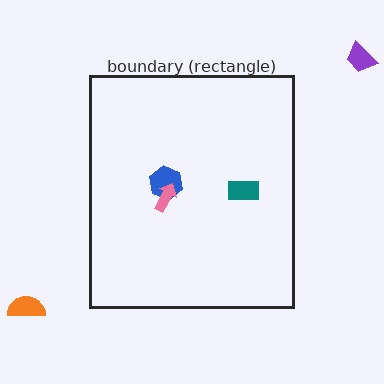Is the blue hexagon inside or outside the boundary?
Inside.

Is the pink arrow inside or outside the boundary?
Inside.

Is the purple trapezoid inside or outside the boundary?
Outside.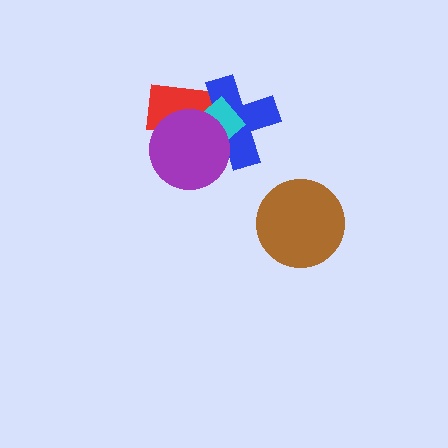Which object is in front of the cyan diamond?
The purple circle is in front of the cyan diamond.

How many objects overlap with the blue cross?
3 objects overlap with the blue cross.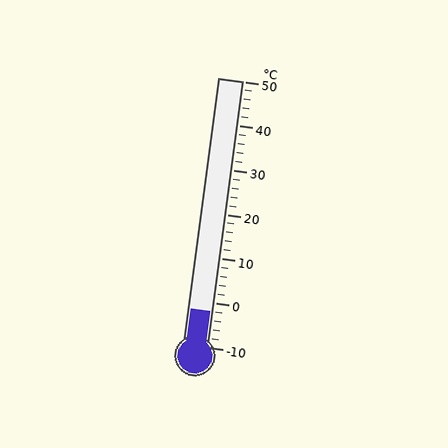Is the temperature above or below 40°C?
The temperature is below 40°C.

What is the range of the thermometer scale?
The thermometer scale ranges from -10°C to 50°C.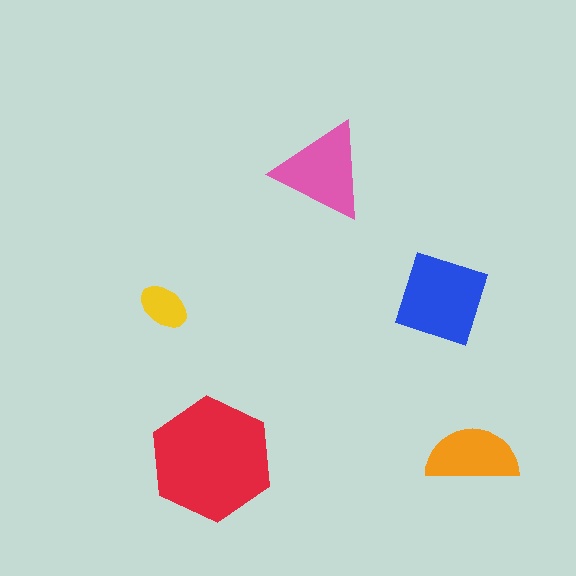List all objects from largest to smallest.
The red hexagon, the blue square, the pink triangle, the orange semicircle, the yellow ellipse.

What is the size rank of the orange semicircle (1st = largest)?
4th.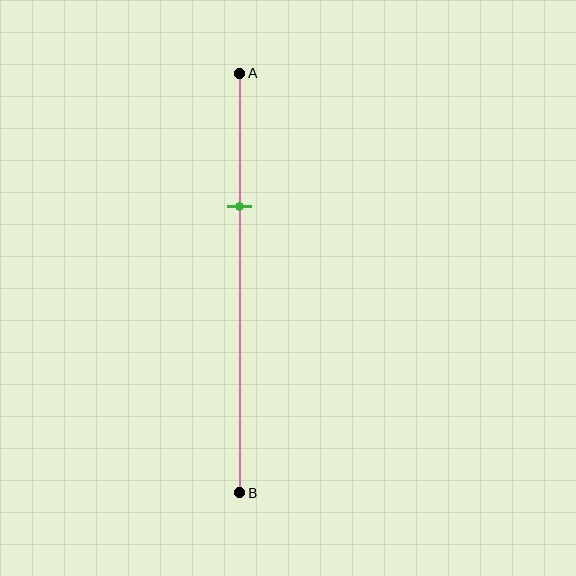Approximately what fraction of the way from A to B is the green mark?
The green mark is approximately 30% of the way from A to B.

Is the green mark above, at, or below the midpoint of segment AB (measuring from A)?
The green mark is above the midpoint of segment AB.